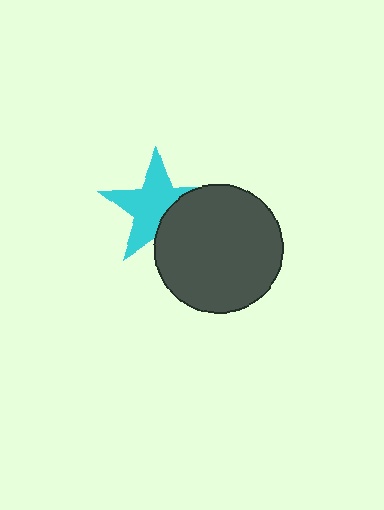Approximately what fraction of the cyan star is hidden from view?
Roughly 33% of the cyan star is hidden behind the dark gray circle.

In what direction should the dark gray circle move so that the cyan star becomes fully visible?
The dark gray circle should move toward the lower-right. That is the shortest direction to clear the overlap and leave the cyan star fully visible.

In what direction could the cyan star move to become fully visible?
The cyan star could move toward the upper-left. That would shift it out from behind the dark gray circle entirely.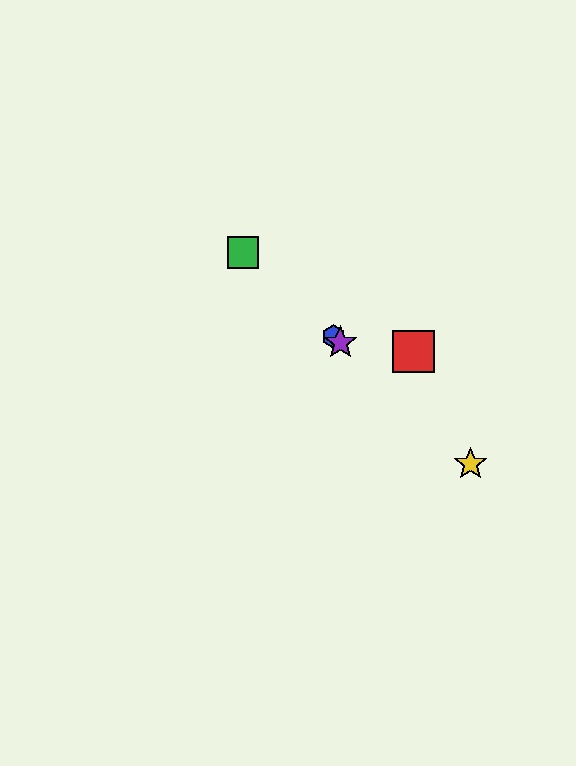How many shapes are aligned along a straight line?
4 shapes (the blue hexagon, the green square, the yellow star, the purple star) are aligned along a straight line.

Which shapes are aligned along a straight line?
The blue hexagon, the green square, the yellow star, the purple star are aligned along a straight line.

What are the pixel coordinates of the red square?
The red square is at (414, 351).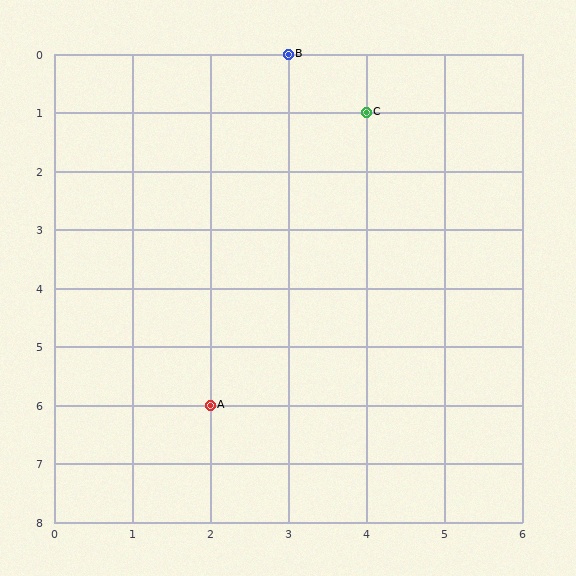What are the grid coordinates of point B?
Point B is at grid coordinates (3, 0).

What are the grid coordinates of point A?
Point A is at grid coordinates (2, 6).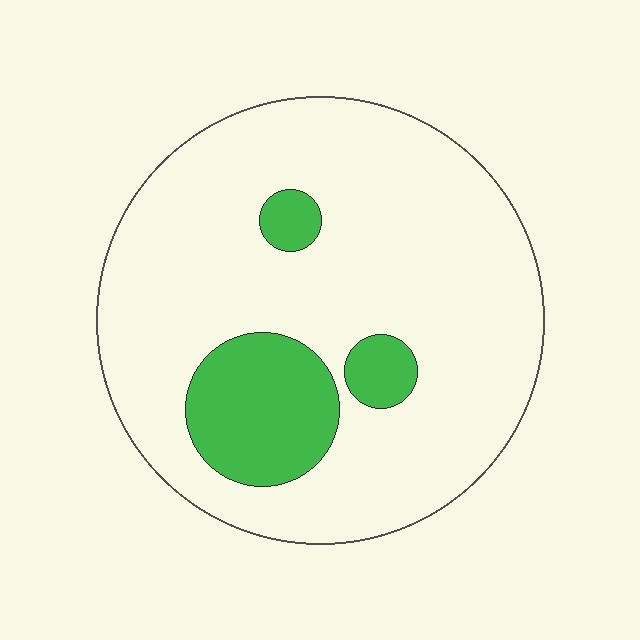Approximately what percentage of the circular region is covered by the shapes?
Approximately 15%.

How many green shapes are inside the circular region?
3.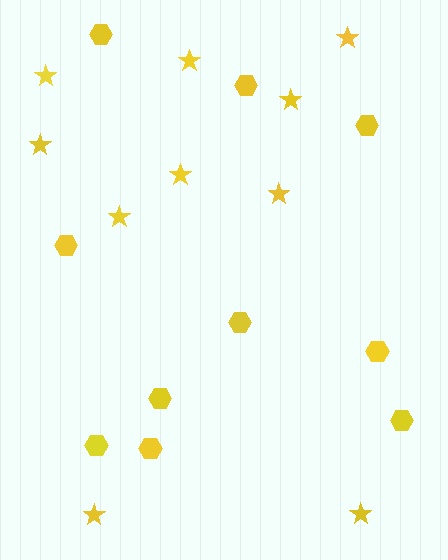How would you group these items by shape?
There are 2 groups: one group of hexagons (10) and one group of stars (10).